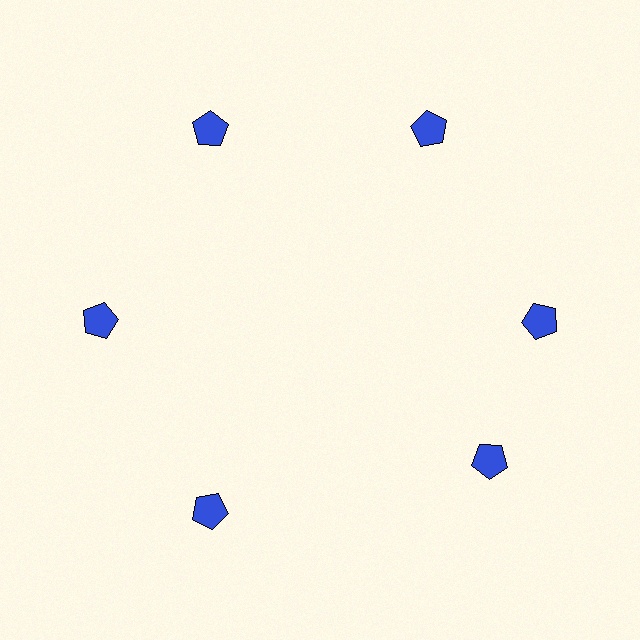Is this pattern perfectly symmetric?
No. The 6 blue pentagons are arranged in a ring, but one element near the 5 o'clock position is rotated out of alignment along the ring, breaking the 6-fold rotational symmetry.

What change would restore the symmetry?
The symmetry would be restored by rotating it back into even spacing with its neighbors so that all 6 pentagons sit at equal angles and equal distance from the center.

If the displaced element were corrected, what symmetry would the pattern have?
It would have 6-fold rotational symmetry — the pattern would map onto itself every 60 degrees.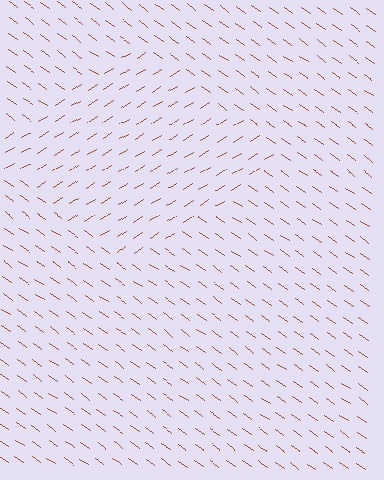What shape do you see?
I see a diamond.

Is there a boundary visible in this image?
Yes, there is a texture boundary formed by a change in line orientation.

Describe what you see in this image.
The image is filled with small brown line segments. A diamond region in the image has lines oriented differently from the surrounding lines, creating a visible texture boundary.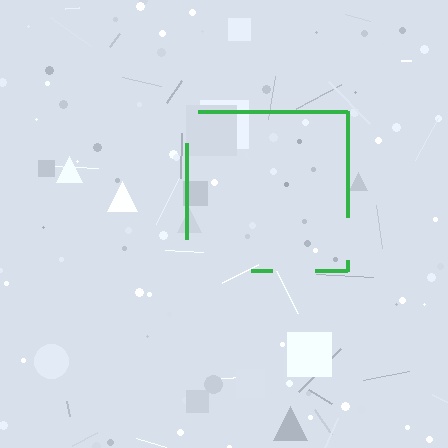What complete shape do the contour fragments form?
The contour fragments form a square.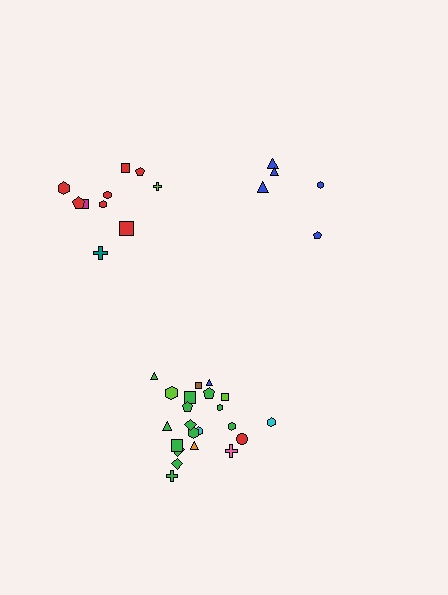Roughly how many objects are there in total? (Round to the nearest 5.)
Roughly 35 objects in total.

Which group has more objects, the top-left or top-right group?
The top-left group.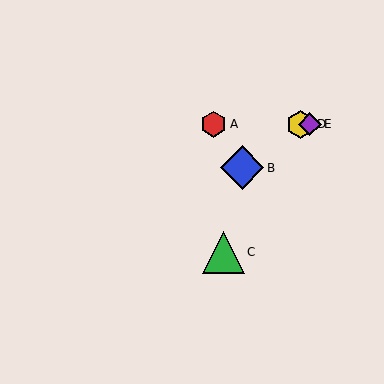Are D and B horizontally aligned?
No, D is at y≈124 and B is at y≈168.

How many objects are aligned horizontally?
3 objects (A, D, E) are aligned horizontally.